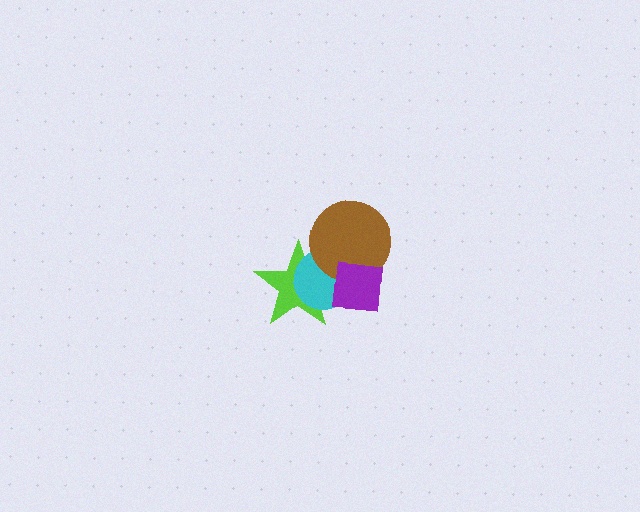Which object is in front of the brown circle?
The purple square is in front of the brown circle.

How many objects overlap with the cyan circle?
3 objects overlap with the cyan circle.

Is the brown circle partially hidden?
Yes, it is partially covered by another shape.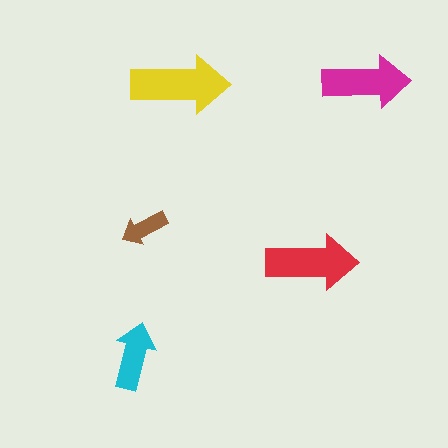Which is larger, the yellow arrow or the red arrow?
The yellow one.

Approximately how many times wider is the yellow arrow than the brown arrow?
About 2 times wider.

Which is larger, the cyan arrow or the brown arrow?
The cyan one.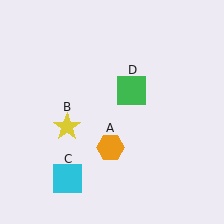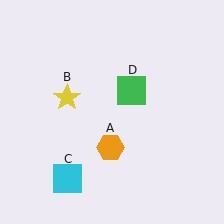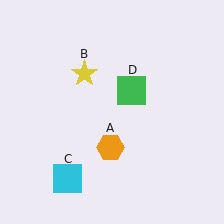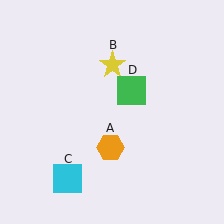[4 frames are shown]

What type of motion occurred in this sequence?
The yellow star (object B) rotated clockwise around the center of the scene.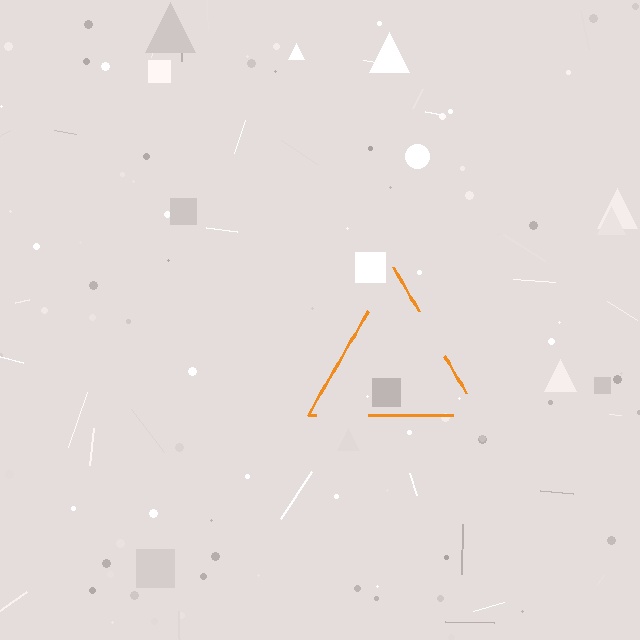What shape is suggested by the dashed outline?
The dashed outline suggests a triangle.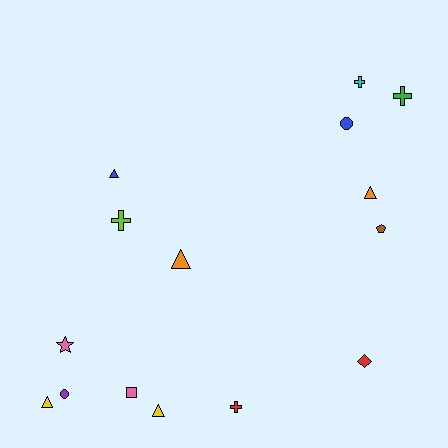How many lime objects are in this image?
There is 1 lime object.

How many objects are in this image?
There are 15 objects.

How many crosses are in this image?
There are 4 crosses.